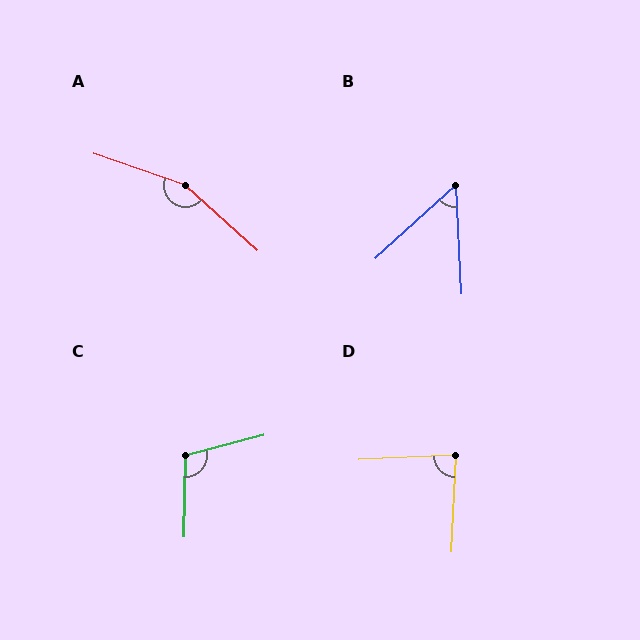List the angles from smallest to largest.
B (50°), D (85°), C (106°), A (157°).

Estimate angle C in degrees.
Approximately 106 degrees.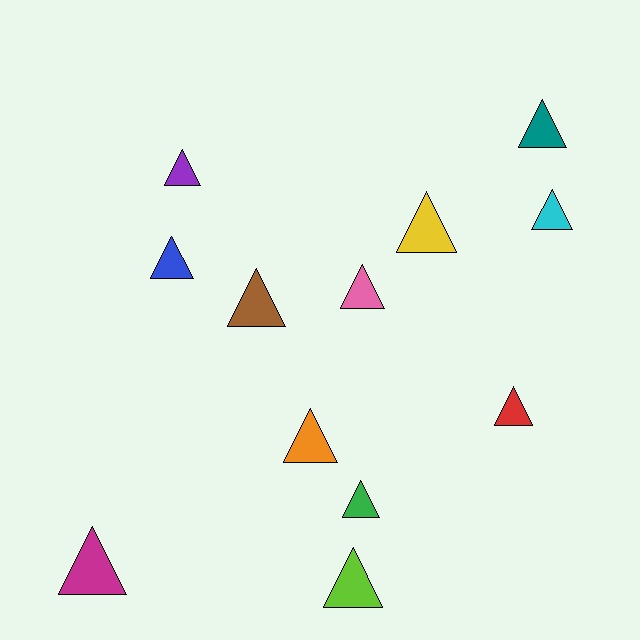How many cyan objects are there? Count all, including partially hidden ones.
There is 1 cyan object.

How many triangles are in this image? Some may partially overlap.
There are 12 triangles.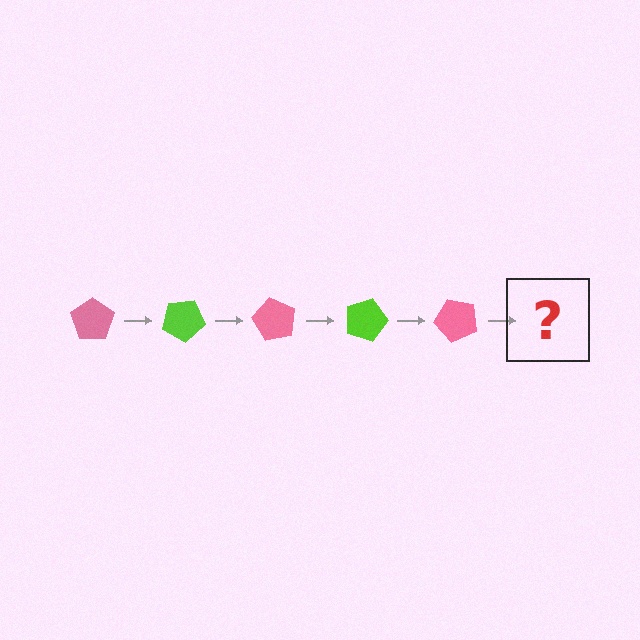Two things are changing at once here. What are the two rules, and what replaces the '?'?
The two rules are that it rotates 30 degrees each step and the color cycles through pink and lime. The '?' should be a lime pentagon, rotated 150 degrees from the start.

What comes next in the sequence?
The next element should be a lime pentagon, rotated 150 degrees from the start.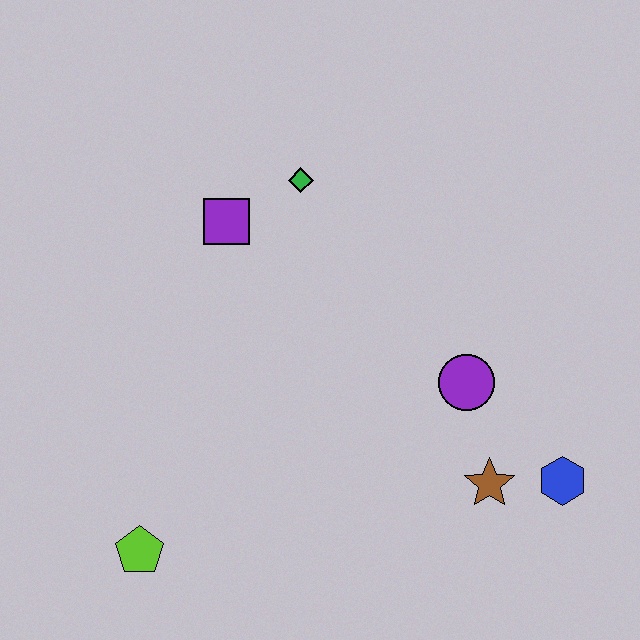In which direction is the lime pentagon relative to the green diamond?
The lime pentagon is below the green diamond.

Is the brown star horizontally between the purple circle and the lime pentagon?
No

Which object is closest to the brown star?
The blue hexagon is closest to the brown star.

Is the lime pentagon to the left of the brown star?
Yes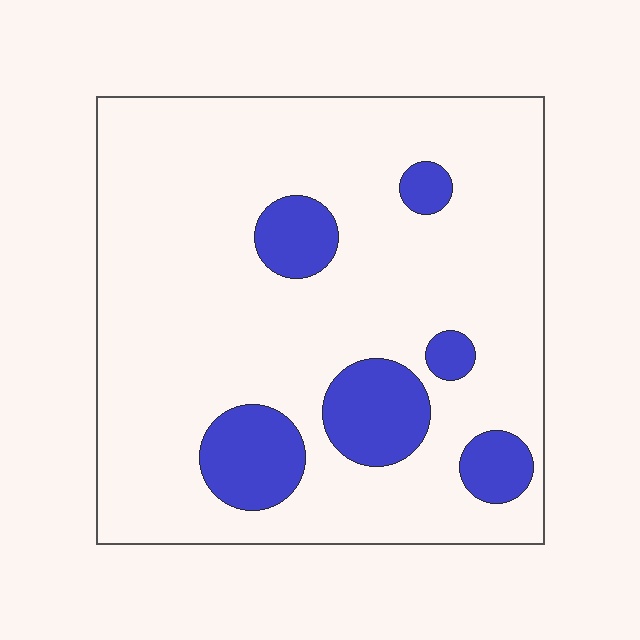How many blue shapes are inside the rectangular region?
6.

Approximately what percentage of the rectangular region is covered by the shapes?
Approximately 15%.